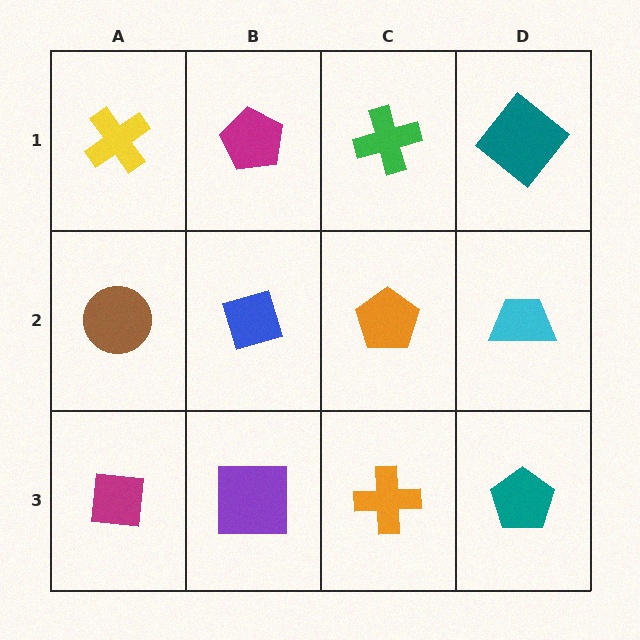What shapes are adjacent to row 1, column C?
An orange pentagon (row 2, column C), a magenta pentagon (row 1, column B), a teal diamond (row 1, column D).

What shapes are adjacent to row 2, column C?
A green cross (row 1, column C), an orange cross (row 3, column C), a blue diamond (row 2, column B), a cyan trapezoid (row 2, column D).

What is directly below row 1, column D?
A cyan trapezoid.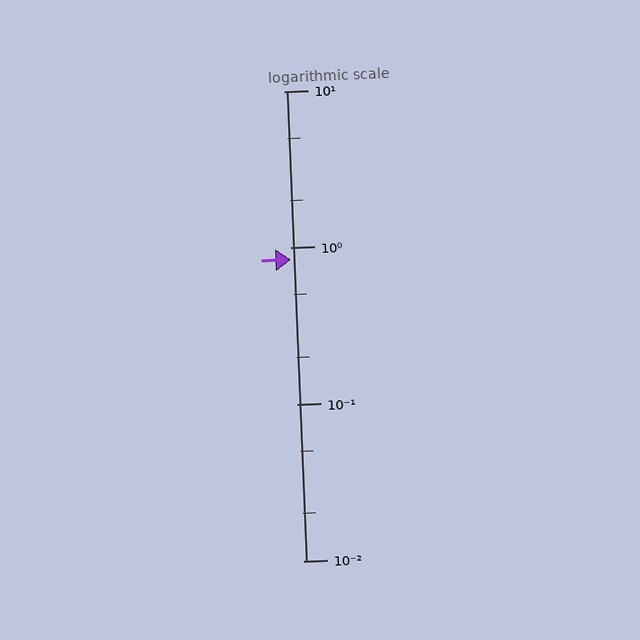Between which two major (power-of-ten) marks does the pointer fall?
The pointer is between 0.1 and 1.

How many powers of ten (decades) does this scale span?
The scale spans 3 decades, from 0.01 to 10.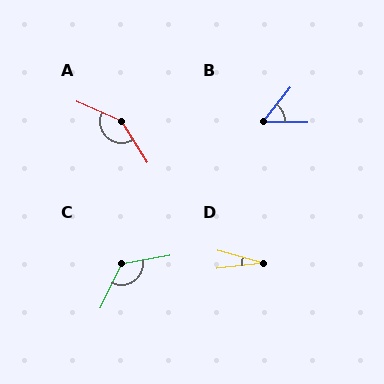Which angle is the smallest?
D, at approximately 23 degrees.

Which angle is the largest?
A, at approximately 145 degrees.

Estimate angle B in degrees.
Approximately 52 degrees.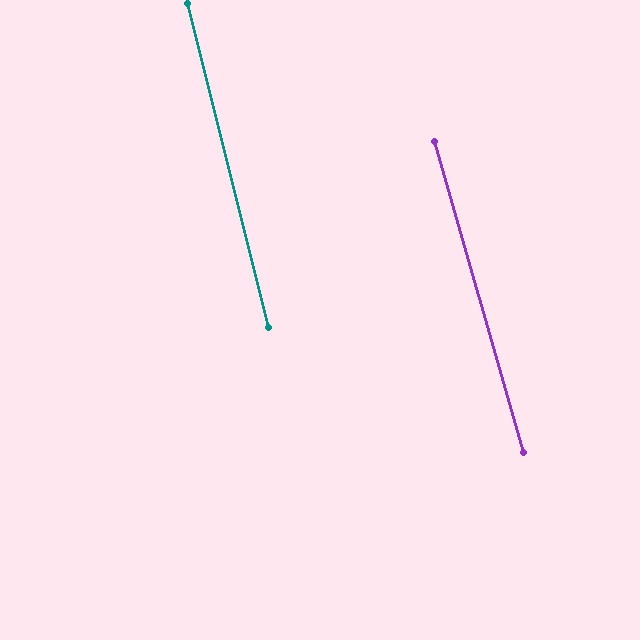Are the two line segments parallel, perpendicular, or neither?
Parallel — their directions differ by only 1.9°.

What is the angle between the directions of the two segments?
Approximately 2 degrees.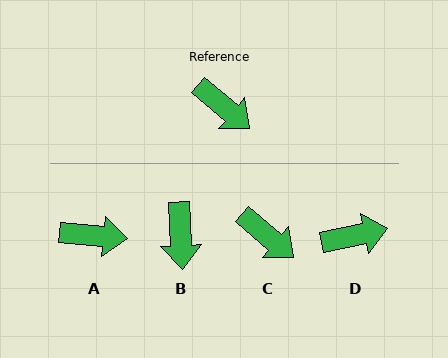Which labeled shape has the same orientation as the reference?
C.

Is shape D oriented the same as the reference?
No, it is off by about 52 degrees.